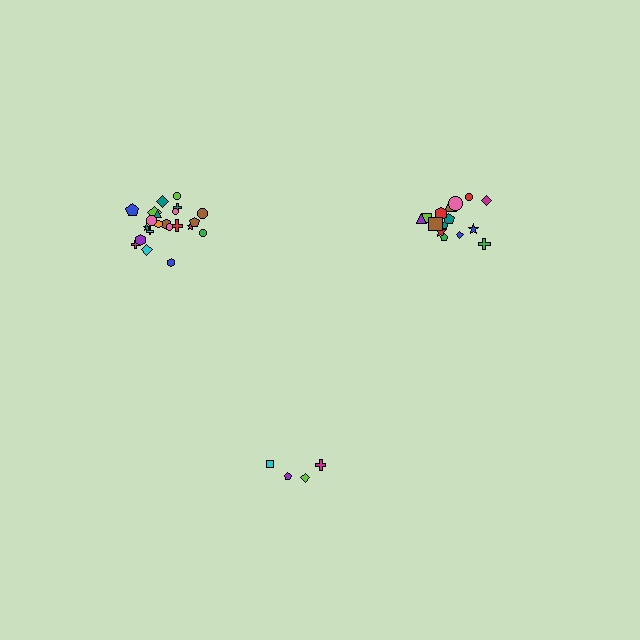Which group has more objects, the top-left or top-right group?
The top-left group.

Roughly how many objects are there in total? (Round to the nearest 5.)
Roughly 40 objects in total.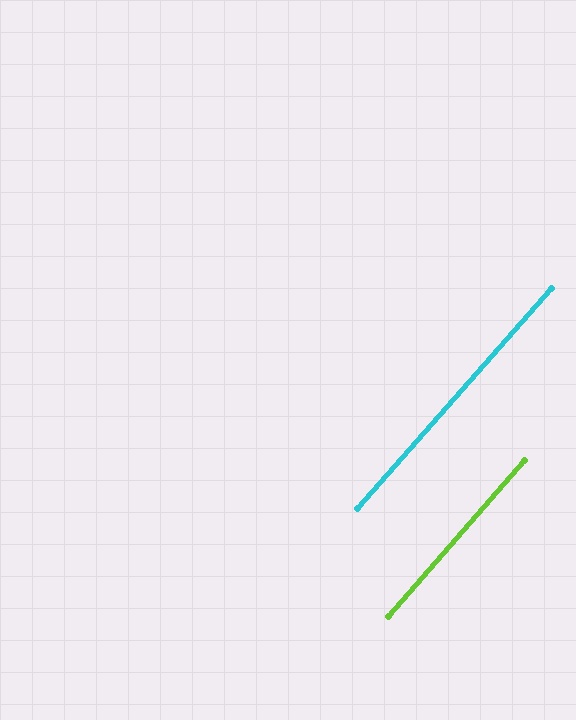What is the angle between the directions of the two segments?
Approximately 0 degrees.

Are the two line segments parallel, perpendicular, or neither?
Parallel — their directions differ by only 0.3°.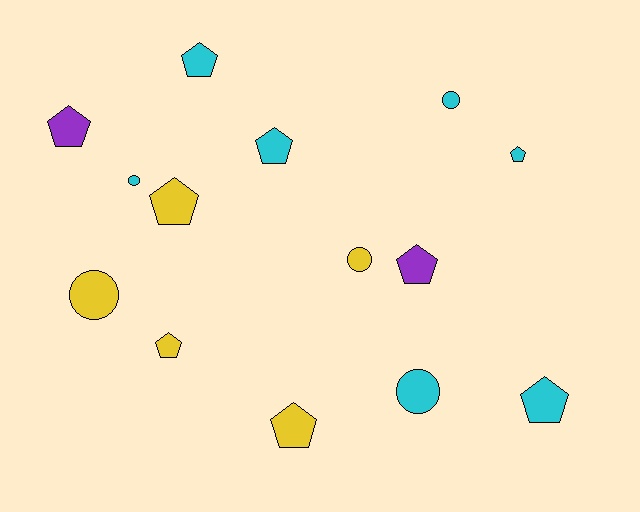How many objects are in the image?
There are 14 objects.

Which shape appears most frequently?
Pentagon, with 9 objects.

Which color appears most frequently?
Cyan, with 7 objects.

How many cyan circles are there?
There are 3 cyan circles.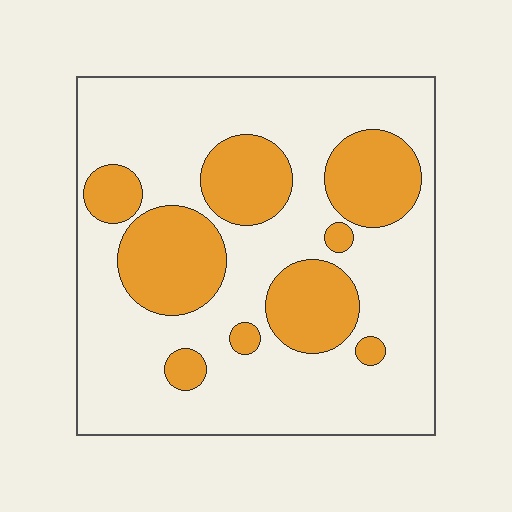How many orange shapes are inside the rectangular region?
9.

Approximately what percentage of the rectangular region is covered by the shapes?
Approximately 30%.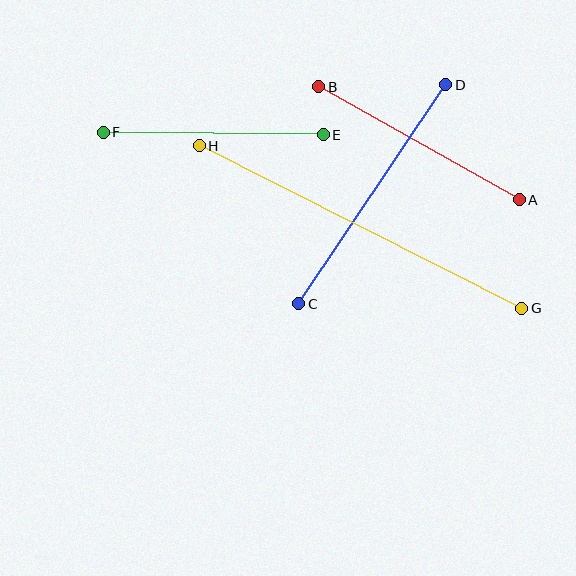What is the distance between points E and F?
The distance is approximately 220 pixels.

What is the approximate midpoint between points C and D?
The midpoint is at approximately (372, 194) pixels.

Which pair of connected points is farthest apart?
Points G and H are farthest apart.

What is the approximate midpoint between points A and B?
The midpoint is at approximately (419, 143) pixels.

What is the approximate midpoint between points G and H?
The midpoint is at approximately (360, 227) pixels.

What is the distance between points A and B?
The distance is approximately 230 pixels.